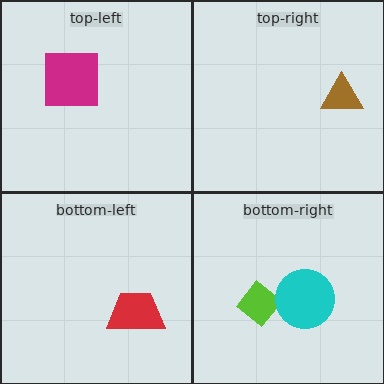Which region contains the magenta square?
The top-left region.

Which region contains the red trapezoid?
The bottom-left region.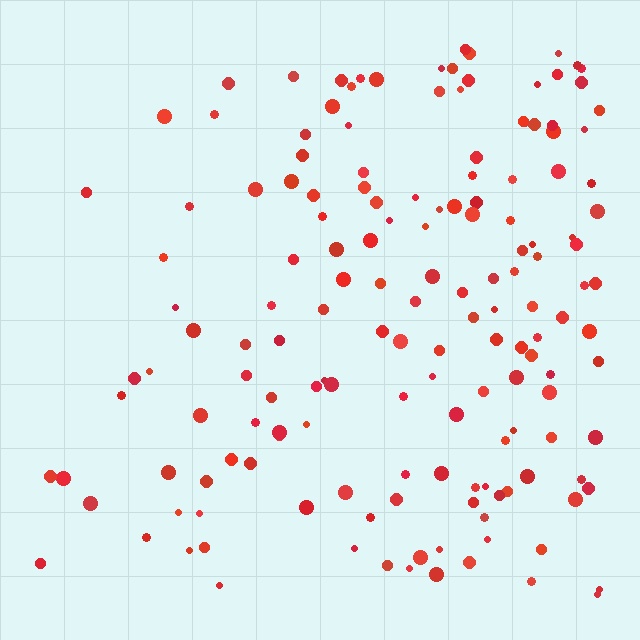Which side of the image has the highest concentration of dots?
The right.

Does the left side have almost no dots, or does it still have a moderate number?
Still a moderate number, just noticeably fewer than the right.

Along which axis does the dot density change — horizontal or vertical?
Horizontal.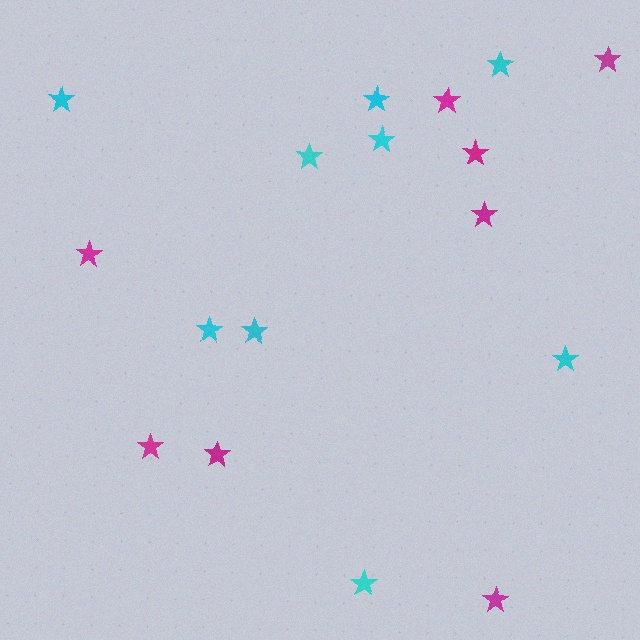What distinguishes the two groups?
There are 2 groups: one group of magenta stars (8) and one group of cyan stars (9).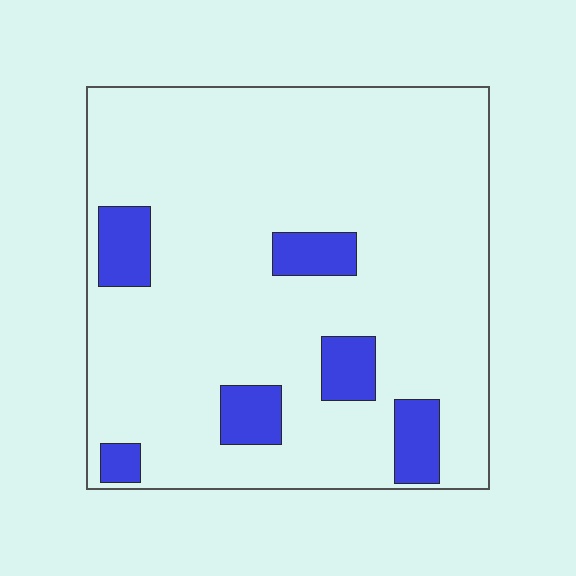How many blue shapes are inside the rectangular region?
6.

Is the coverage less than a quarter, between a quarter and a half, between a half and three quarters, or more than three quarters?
Less than a quarter.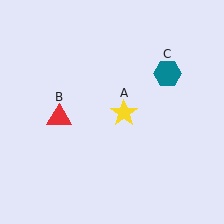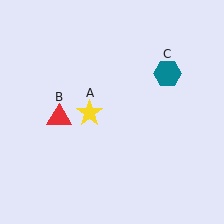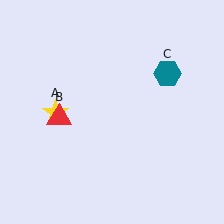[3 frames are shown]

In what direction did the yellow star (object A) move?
The yellow star (object A) moved left.